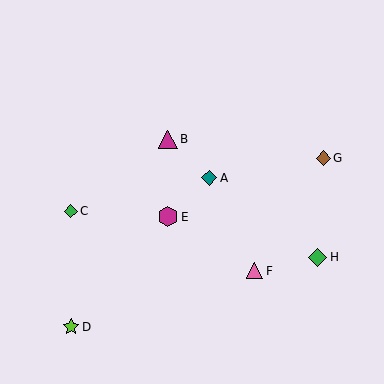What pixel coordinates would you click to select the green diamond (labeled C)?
Click at (71, 211) to select the green diamond C.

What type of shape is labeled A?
Shape A is a teal diamond.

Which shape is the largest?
The magenta hexagon (labeled E) is the largest.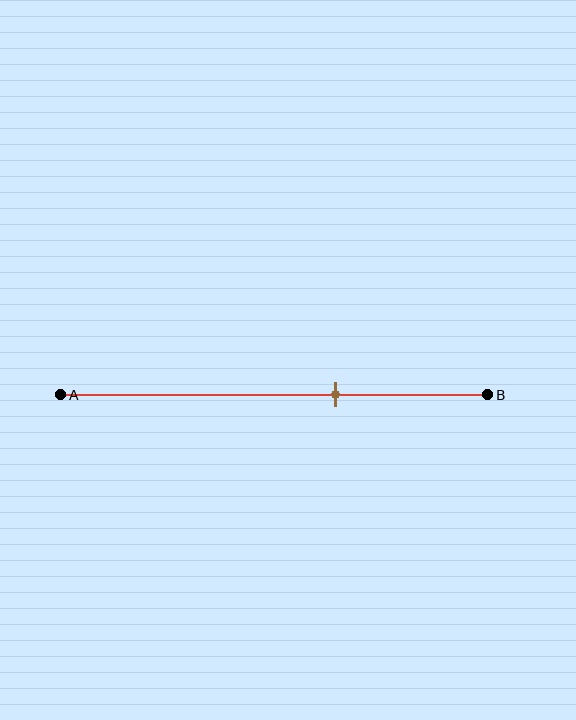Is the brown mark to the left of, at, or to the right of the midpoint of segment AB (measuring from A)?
The brown mark is to the right of the midpoint of segment AB.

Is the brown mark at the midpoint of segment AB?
No, the mark is at about 65% from A, not at the 50% midpoint.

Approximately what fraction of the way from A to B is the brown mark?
The brown mark is approximately 65% of the way from A to B.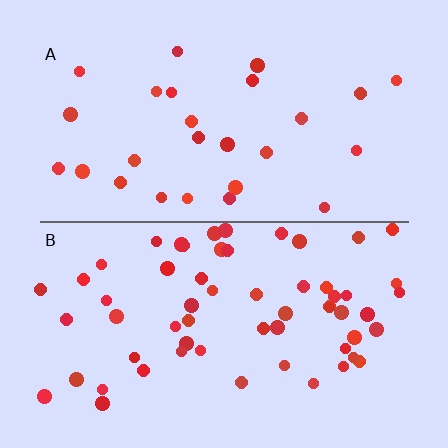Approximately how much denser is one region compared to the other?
Approximately 2.3× — region B over region A.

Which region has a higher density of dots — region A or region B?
B (the bottom).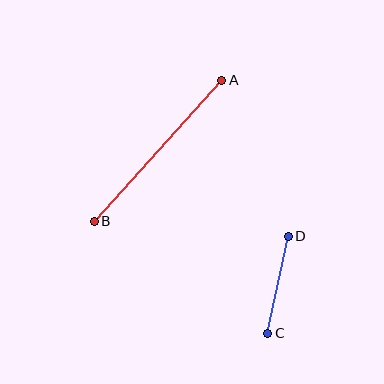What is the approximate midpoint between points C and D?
The midpoint is at approximately (278, 285) pixels.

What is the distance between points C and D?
The distance is approximately 99 pixels.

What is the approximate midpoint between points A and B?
The midpoint is at approximately (158, 151) pixels.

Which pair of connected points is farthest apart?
Points A and B are farthest apart.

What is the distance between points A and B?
The distance is approximately 190 pixels.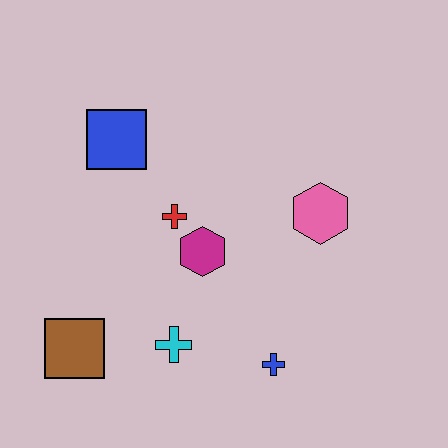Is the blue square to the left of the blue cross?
Yes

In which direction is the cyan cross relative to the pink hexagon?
The cyan cross is to the left of the pink hexagon.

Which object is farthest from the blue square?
The blue cross is farthest from the blue square.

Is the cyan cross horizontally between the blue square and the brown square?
No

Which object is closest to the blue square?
The red cross is closest to the blue square.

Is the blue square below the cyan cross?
No